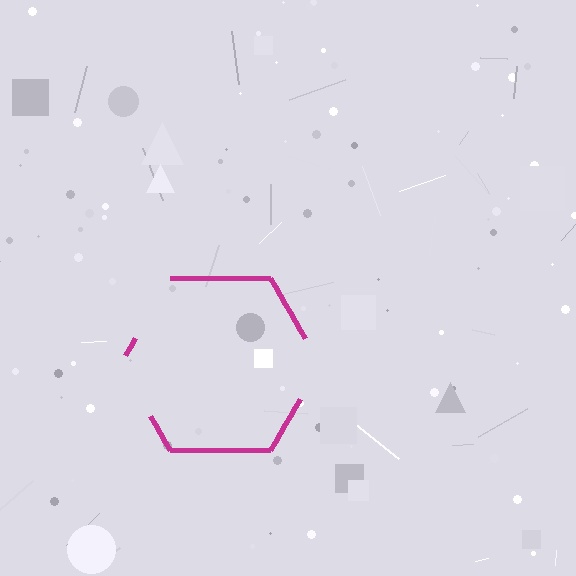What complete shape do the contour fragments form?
The contour fragments form a hexagon.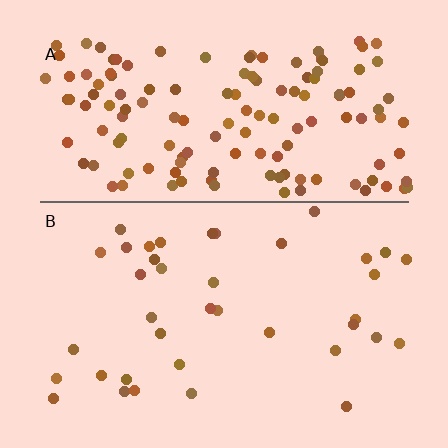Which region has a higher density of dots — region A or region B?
A (the top).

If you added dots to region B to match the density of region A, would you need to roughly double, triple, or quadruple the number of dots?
Approximately quadruple.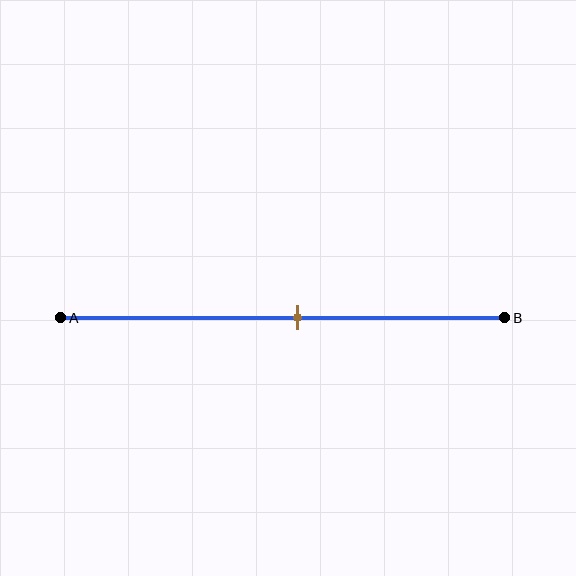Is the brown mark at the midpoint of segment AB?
No, the mark is at about 55% from A, not at the 50% midpoint.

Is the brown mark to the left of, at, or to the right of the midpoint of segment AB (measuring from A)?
The brown mark is to the right of the midpoint of segment AB.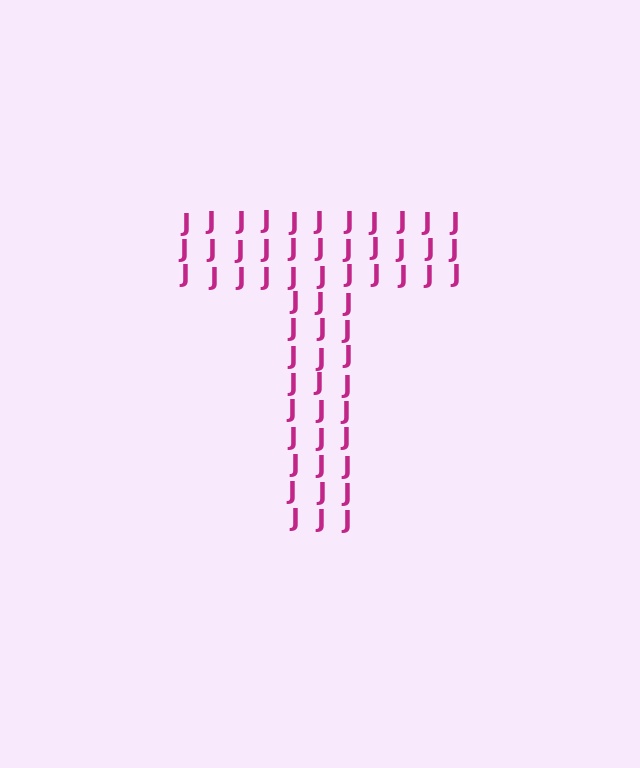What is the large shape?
The large shape is the letter T.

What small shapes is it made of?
It is made of small letter J's.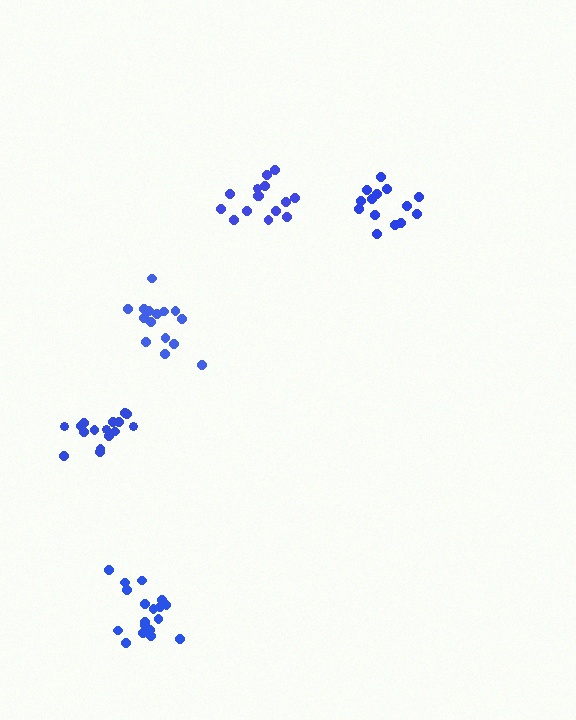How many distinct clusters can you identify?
There are 5 distinct clusters.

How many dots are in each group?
Group 1: 14 dots, Group 2: 15 dots, Group 3: 18 dots, Group 4: 15 dots, Group 5: 17 dots (79 total).